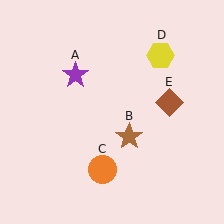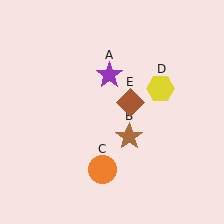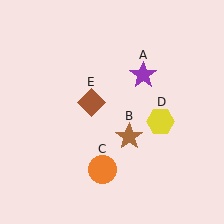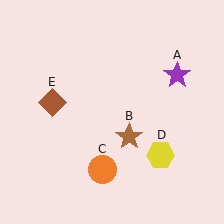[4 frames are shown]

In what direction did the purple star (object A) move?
The purple star (object A) moved right.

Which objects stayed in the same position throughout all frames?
Brown star (object B) and orange circle (object C) remained stationary.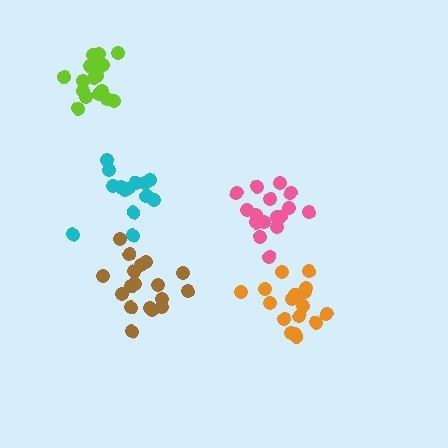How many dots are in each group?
Group 1: 14 dots, Group 2: 16 dots, Group 3: 18 dots, Group 4: 18 dots, Group 5: 18 dots (84 total).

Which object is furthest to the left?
The lime cluster is leftmost.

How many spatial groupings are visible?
There are 5 spatial groupings.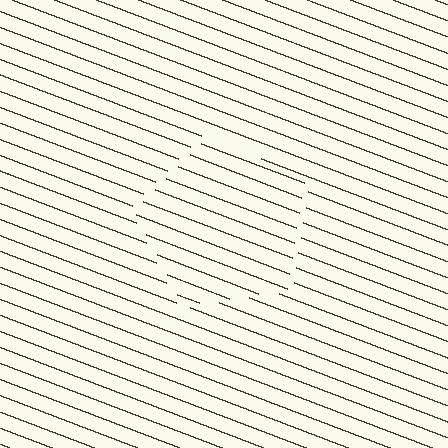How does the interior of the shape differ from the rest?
The interior of the shape contains the same grating, shifted by half a period — the contour is defined by the phase discontinuity where line-ends from the inner and outer gratings abut.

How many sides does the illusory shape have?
5 sides — the line-ends trace a pentagon.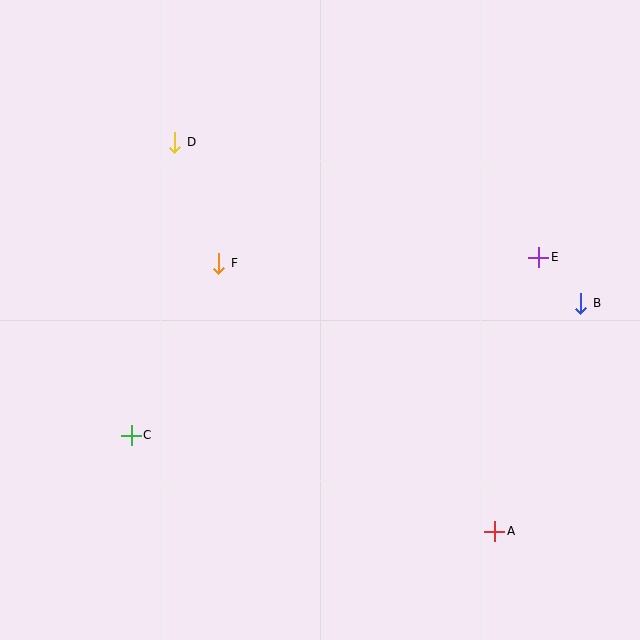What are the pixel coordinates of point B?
Point B is at (581, 303).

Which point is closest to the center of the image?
Point F at (219, 263) is closest to the center.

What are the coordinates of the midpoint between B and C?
The midpoint between B and C is at (356, 369).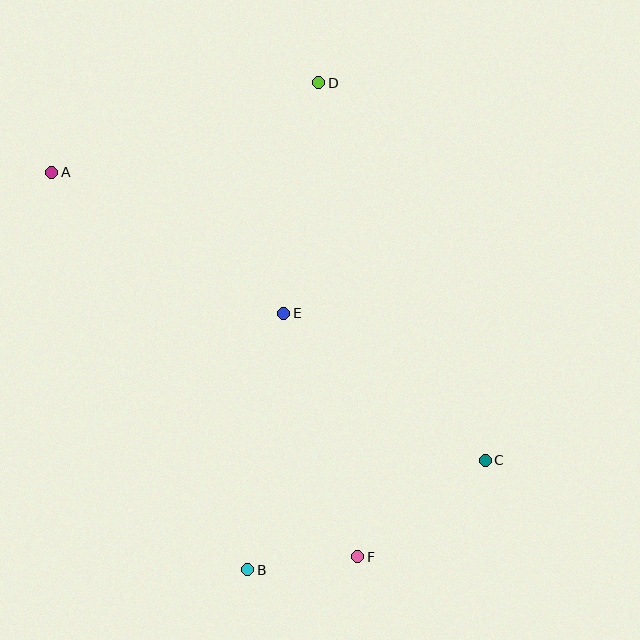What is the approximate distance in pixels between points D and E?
The distance between D and E is approximately 233 pixels.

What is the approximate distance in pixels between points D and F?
The distance between D and F is approximately 475 pixels.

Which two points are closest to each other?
Points B and F are closest to each other.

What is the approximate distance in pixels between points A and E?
The distance between A and E is approximately 272 pixels.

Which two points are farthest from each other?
Points A and C are farthest from each other.